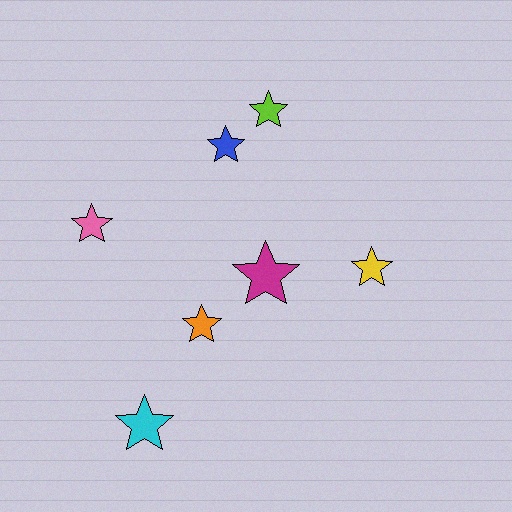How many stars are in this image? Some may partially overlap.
There are 7 stars.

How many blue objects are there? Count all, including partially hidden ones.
There is 1 blue object.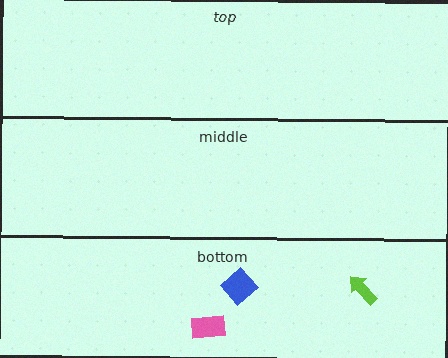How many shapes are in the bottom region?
3.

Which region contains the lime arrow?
The bottom region.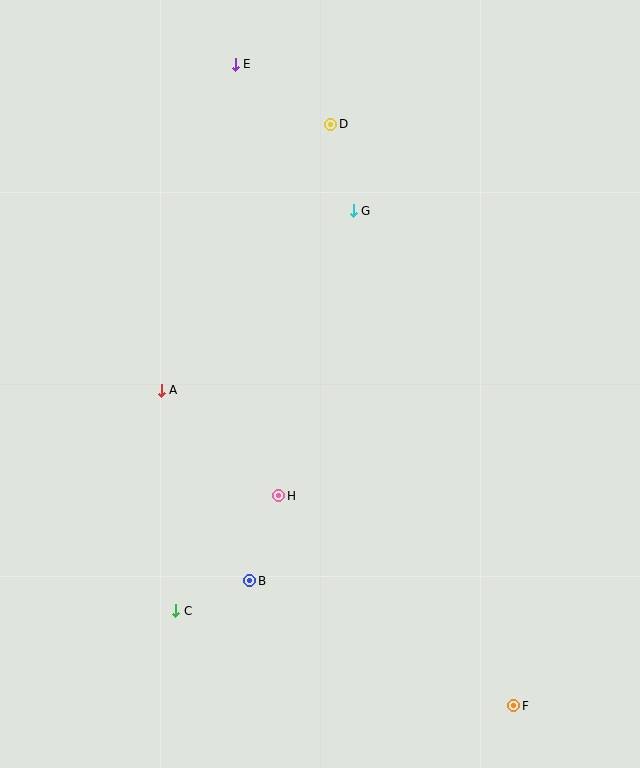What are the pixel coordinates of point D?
Point D is at (331, 124).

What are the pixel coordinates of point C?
Point C is at (176, 611).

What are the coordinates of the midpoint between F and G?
The midpoint between F and G is at (434, 458).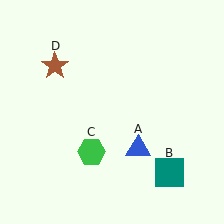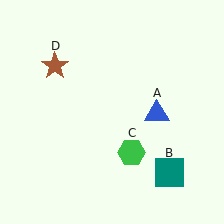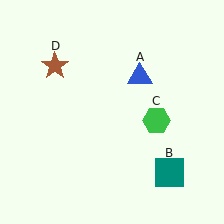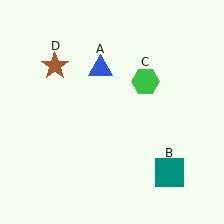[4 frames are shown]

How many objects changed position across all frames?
2 objects changed position: blue triangle (object A), green hexagon (object C).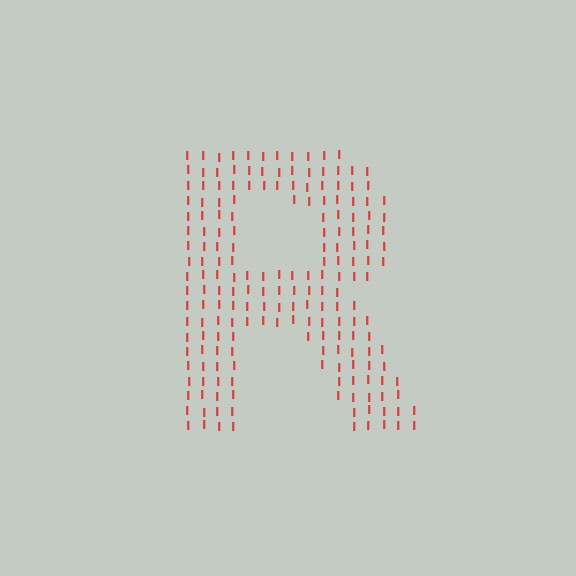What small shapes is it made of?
It is made of small letter I's.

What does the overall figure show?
The overall figure shows the letter R.